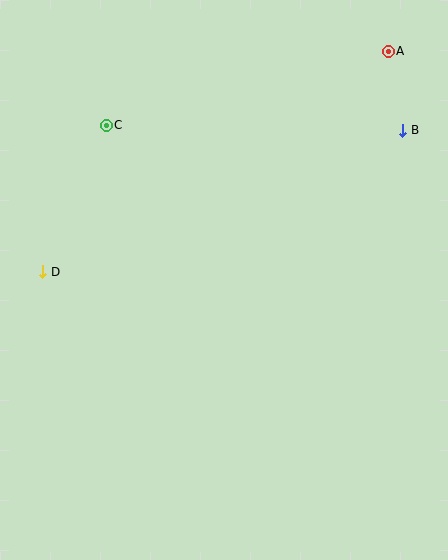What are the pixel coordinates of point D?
Point D is at (43, 272).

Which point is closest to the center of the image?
Point D at (43, 272) is closest to the center.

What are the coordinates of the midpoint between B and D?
The midpoint between B and D is at (223, 201).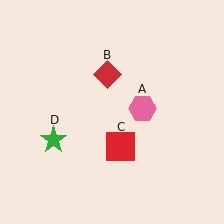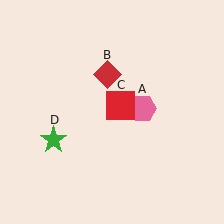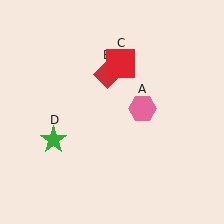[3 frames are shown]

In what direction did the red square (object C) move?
The red square (object C) moved up.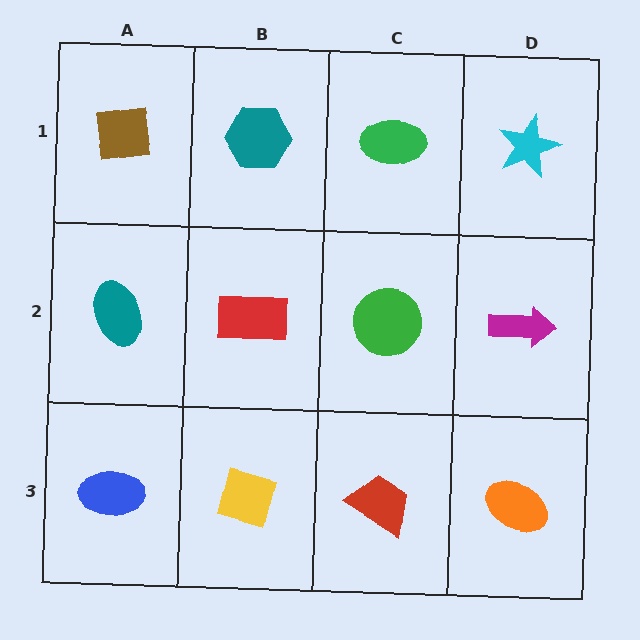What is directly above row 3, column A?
A teal ellipse.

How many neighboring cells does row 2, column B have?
4.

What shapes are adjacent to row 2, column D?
A cyan star (row 1, column D), an orange ellipse (row 3, column D), a green circle (row 2, column C).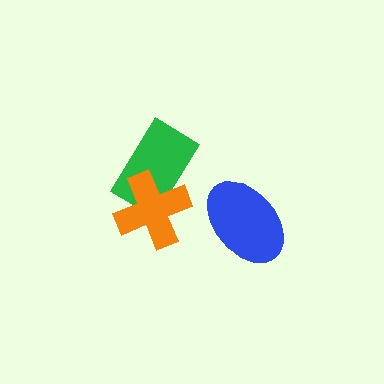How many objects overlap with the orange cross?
1 object overlaps with the orange cross.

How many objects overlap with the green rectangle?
1 object overlaps with the green rectangle.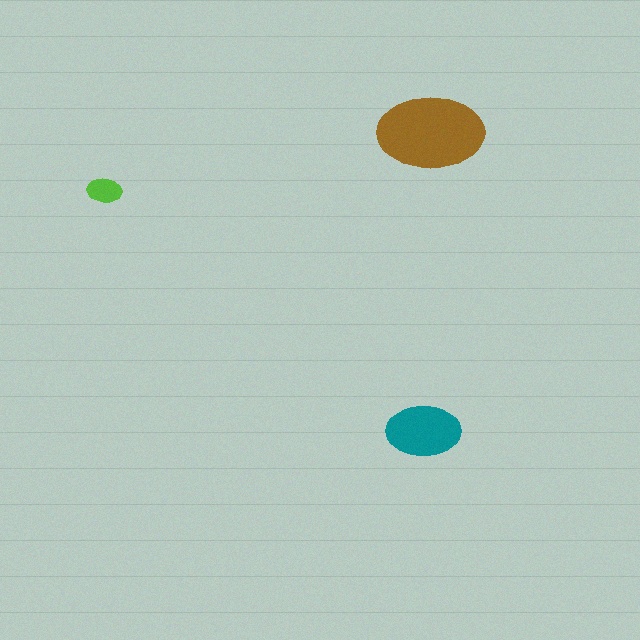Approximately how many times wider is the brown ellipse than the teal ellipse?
About 1.5 times wider.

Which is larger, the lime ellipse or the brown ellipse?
The brown one.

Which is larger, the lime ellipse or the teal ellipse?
The teal one.